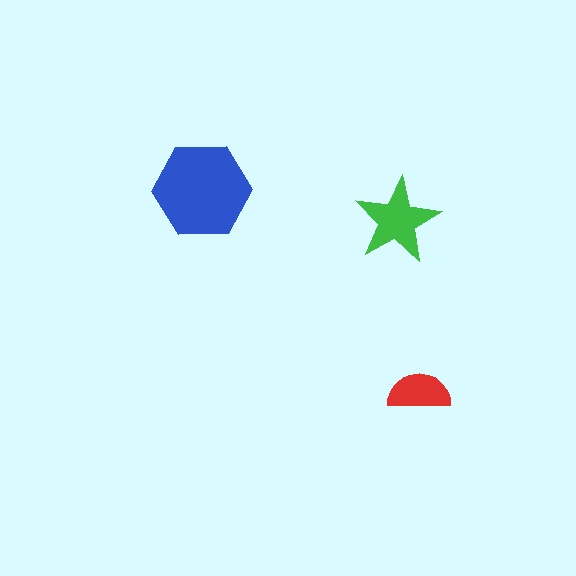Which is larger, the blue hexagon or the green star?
The blue hexagon.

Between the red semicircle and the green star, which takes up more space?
The green star.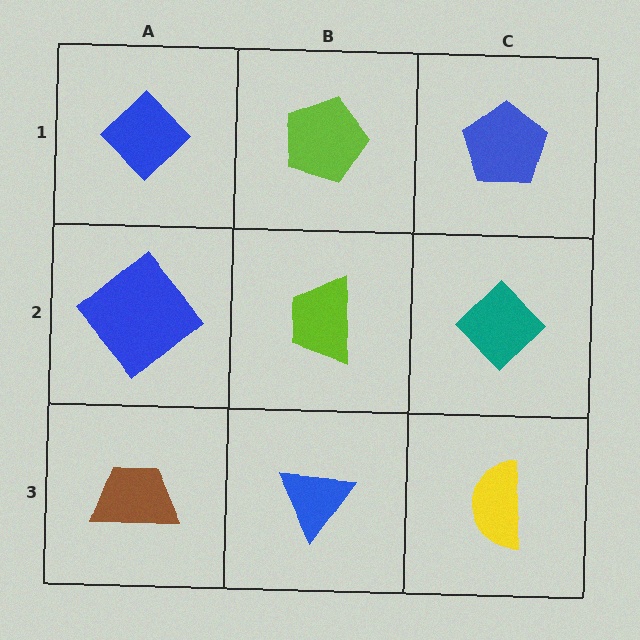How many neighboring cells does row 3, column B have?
3.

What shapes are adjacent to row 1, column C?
A teal diamond (row 2, column C), a lime pentagon (row 1, column B).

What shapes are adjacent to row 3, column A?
A blue diamond (row 2, column A), a blue triangle (row 3, column B).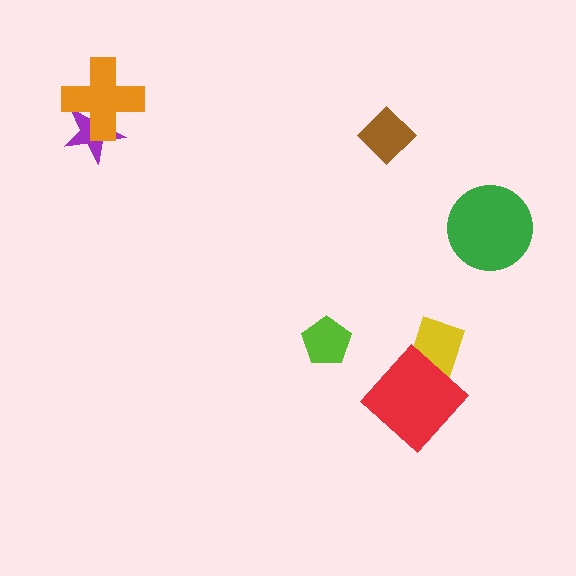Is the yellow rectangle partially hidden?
Yes, it is partially covered by another shape.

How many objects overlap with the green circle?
0 objects overlap with the green circle.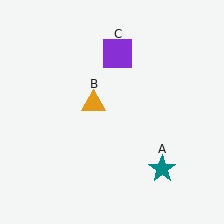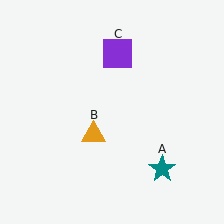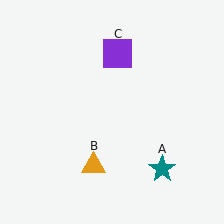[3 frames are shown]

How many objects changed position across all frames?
1 object changed position: orange triangle (object B).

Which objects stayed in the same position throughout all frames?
Teal star (object A) and purple square (object C) remained stationary.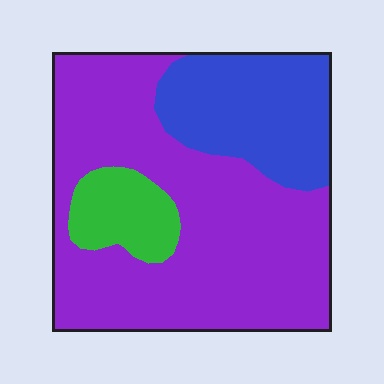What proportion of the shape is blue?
Blue takes up about one quarter (1/4) of the shape.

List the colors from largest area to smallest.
From largest to smallest: purple, blue, green.